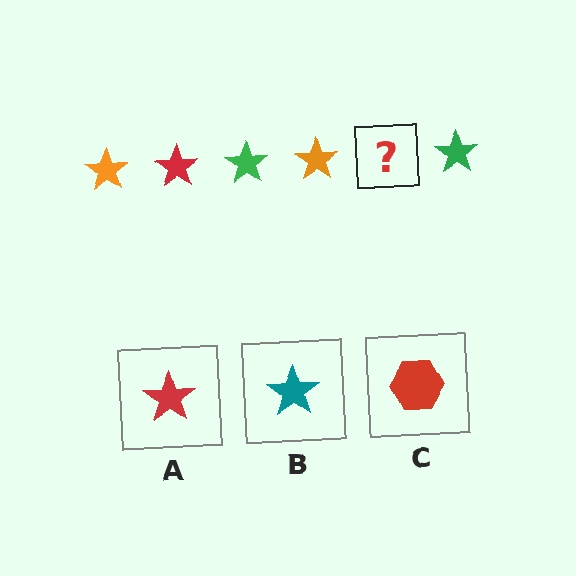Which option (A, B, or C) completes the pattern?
A.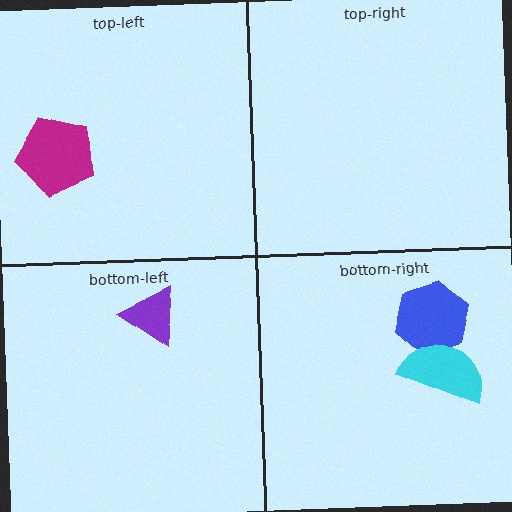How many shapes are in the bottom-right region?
2.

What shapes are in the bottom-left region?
The purple triangle.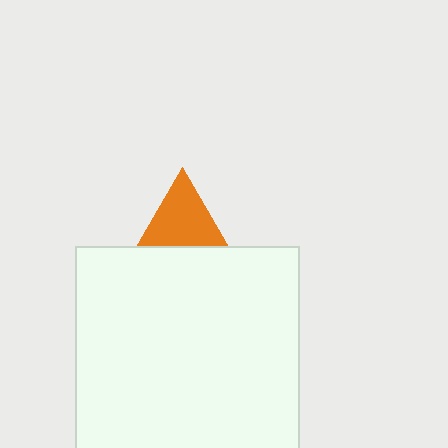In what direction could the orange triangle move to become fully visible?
The orange triangle could move up. That would shift it out from behind the white rectangle entirely.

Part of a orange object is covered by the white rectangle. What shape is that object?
It is a triangle.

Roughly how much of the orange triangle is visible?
A small part of it is visible (roughly 43%).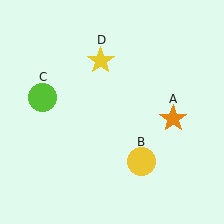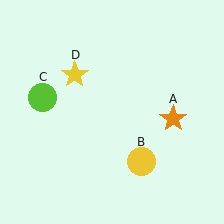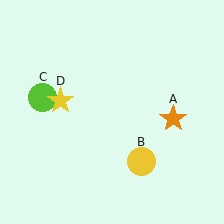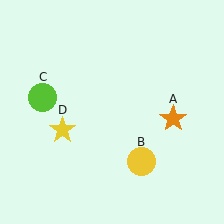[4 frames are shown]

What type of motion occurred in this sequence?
The yellow star (object D) rotated counterclockwise around the center of the scene.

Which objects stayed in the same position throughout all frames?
Orange star (object A) and yellow circle (object B) and lime circle (object C) remained stationary.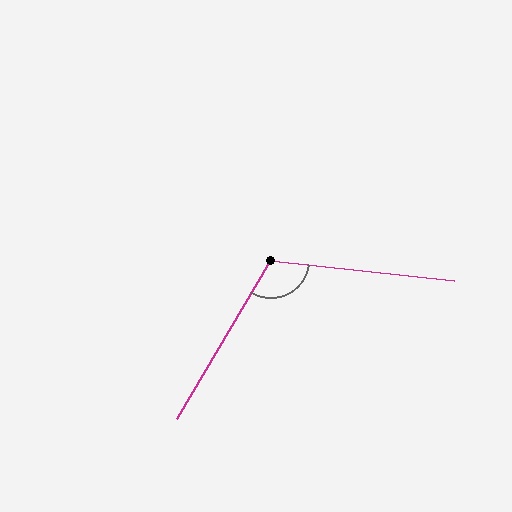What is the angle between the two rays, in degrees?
Approximately 115 degrees.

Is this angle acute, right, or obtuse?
It is obtuse.